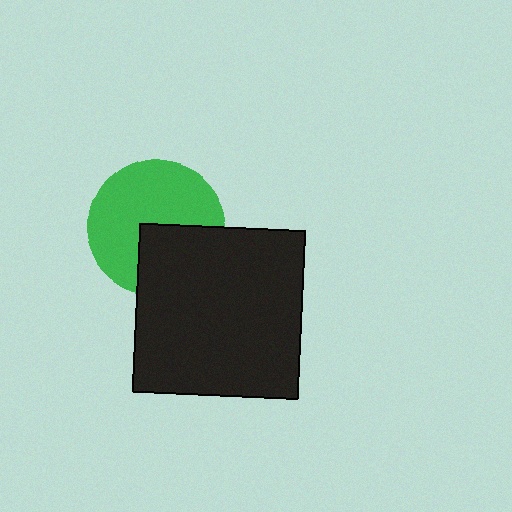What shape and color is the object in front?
The object in front is a black rectangle.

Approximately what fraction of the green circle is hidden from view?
Roughly 36% of the green circle is hidden behind the black rectangle.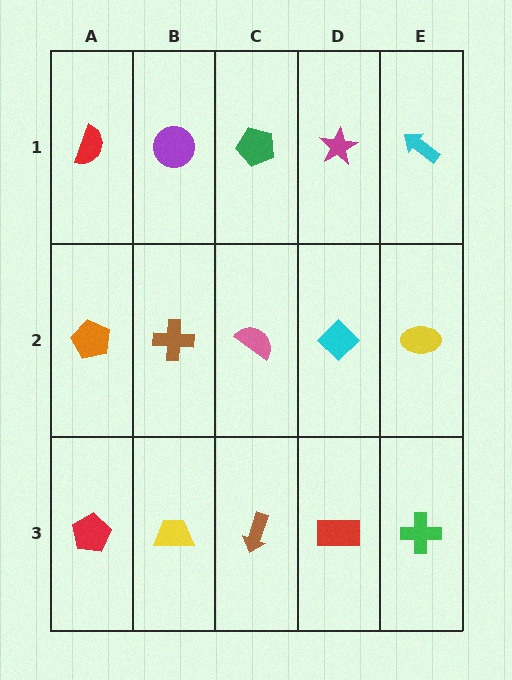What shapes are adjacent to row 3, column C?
A pink semicircle (row 2, column C), a yellow trapezoid (row 3, column B), a red rectangle (row 3, column D).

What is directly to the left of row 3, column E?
A red rectangle.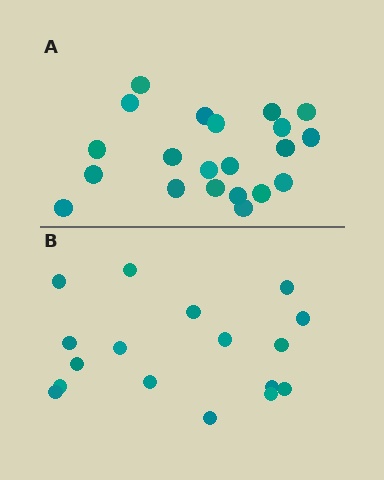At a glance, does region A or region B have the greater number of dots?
Region A (the top region) has more dots.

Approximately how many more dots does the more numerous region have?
Region A has about 4 more dots than region B.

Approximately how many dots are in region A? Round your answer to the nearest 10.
About 20 dots. (The exact count is 21, which rounds to 20.)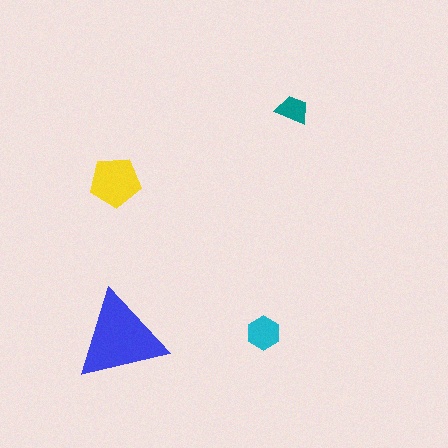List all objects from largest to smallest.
The blue triangle, the yellow pentagon, the cyan hexagon, the teal trapezoid.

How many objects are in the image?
There are 4 objects in the image.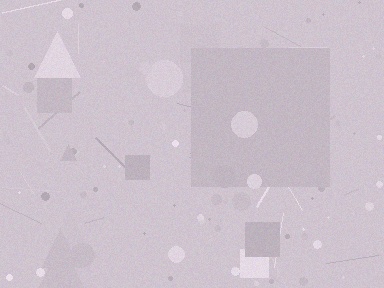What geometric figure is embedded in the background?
A square is embedded in the background.